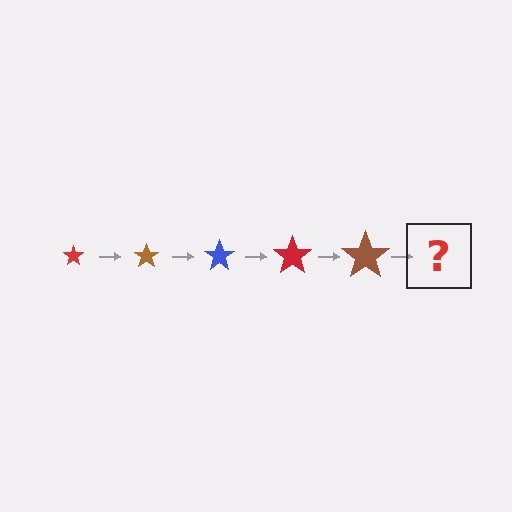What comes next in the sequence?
The next element should be a blue star, larger than the previous one.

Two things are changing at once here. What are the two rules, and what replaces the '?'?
The two rules are that the star grows larger each step and the color cycles through red, brown, and blue. The '?' should be a blue star, larger than the previous one.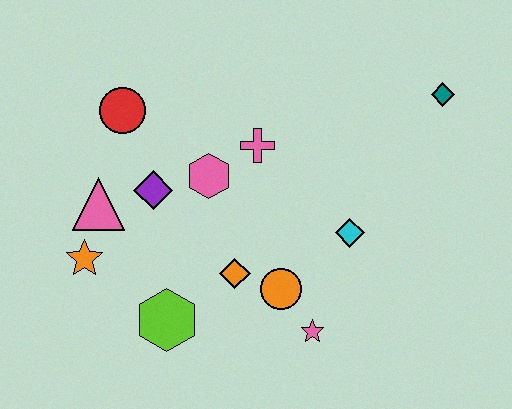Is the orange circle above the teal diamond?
No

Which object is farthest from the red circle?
The teal diamond is farthest from the red circle.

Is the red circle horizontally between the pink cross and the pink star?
No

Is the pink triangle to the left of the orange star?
No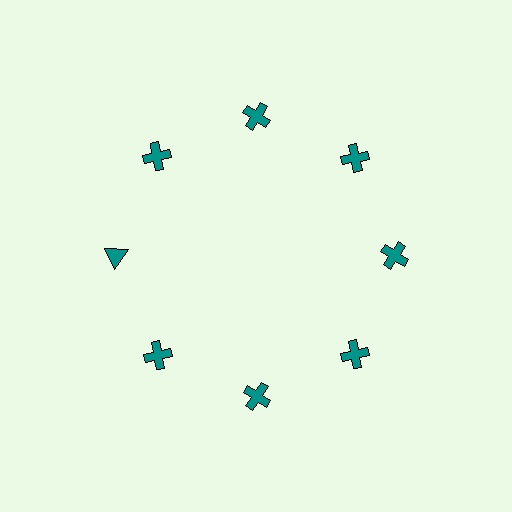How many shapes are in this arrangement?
There are 8 shapes arranged in a ring pattern.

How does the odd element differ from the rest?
It has a different shape: triangle instead of cross.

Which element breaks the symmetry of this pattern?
The teal triangle at roughly the 9 o'clock position breaks the symmetry. All other shapes are teal crosses.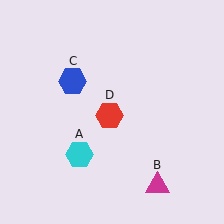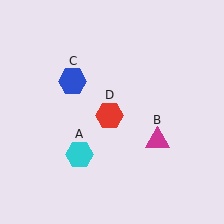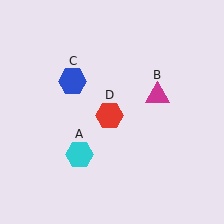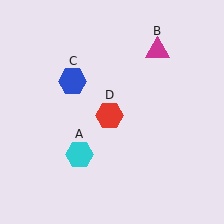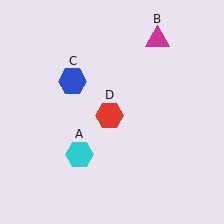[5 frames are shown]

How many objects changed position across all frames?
1 object changed position: magenta triangle (object B).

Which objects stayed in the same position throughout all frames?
Cyan hexagon (object A) and blue hexagon (object C) and red hexagon (object D) remained stationary.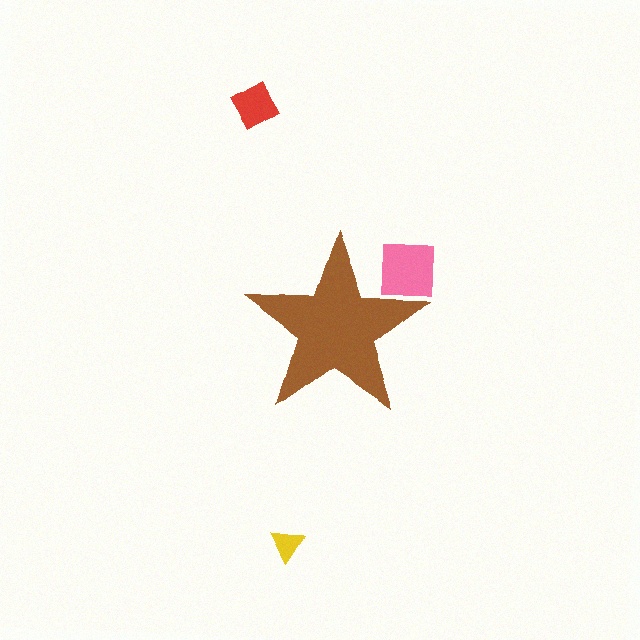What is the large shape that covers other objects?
A brown star.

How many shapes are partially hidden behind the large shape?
1 shape is partially hidden.